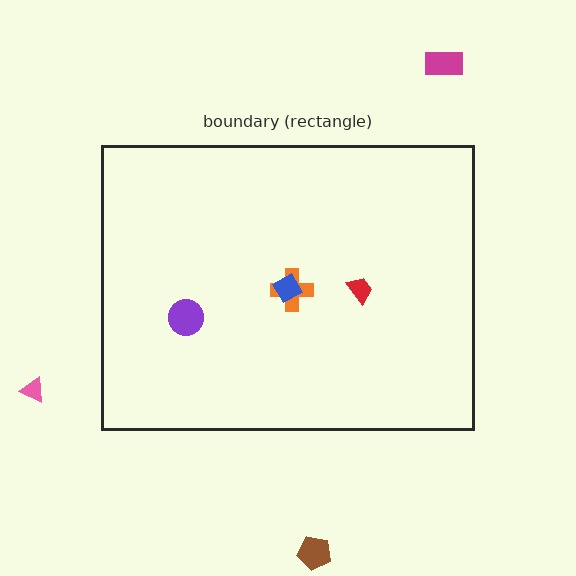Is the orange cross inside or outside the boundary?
Inside.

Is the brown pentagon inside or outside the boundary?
Outside.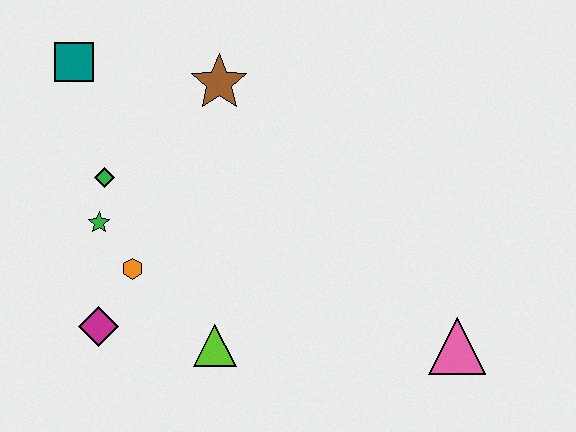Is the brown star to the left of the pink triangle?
Yes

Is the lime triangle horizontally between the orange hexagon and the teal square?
No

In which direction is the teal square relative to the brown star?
The teal square is to the left of the brown star.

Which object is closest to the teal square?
The green diamond is closest to the teal square.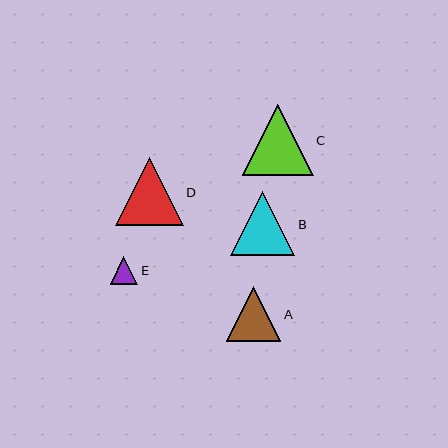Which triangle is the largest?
Triangle C is the largest with a size of approximately 71 pixels.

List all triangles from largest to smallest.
From largest to smallest: C, D, B, A, E.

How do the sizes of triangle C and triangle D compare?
Triangle C and triangle D are approximately the same size.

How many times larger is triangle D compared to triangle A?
Triangle D is approximately 1.3 times the size of triangle A.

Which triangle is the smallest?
Triangle E is the smallest with a size of approximately 27 pixels.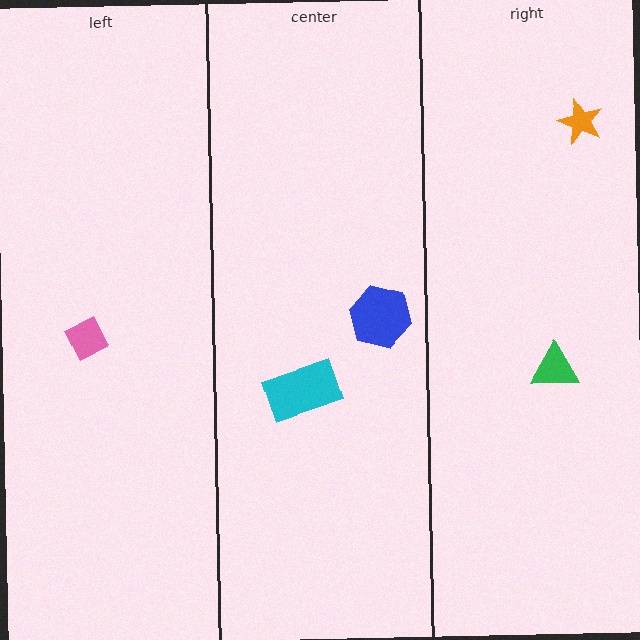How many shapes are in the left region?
1.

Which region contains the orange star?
The right region.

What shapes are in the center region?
The cyan rectangle, the blue hexagon.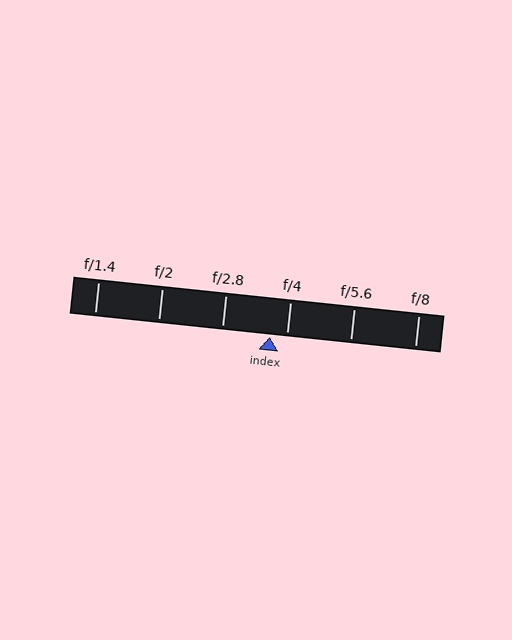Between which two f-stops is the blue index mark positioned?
The index mark is between f/2.8 and f/4.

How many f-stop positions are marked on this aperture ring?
There are 6 f-stop positions marked.